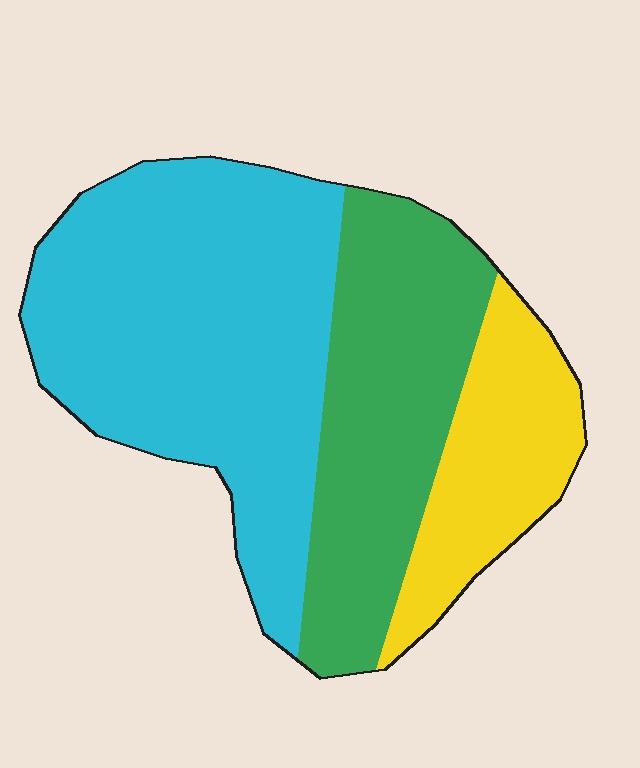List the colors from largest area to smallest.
From largest to smallest: cyan, green, yellow.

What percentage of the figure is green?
Green takes up about one third (1/3) of the figure.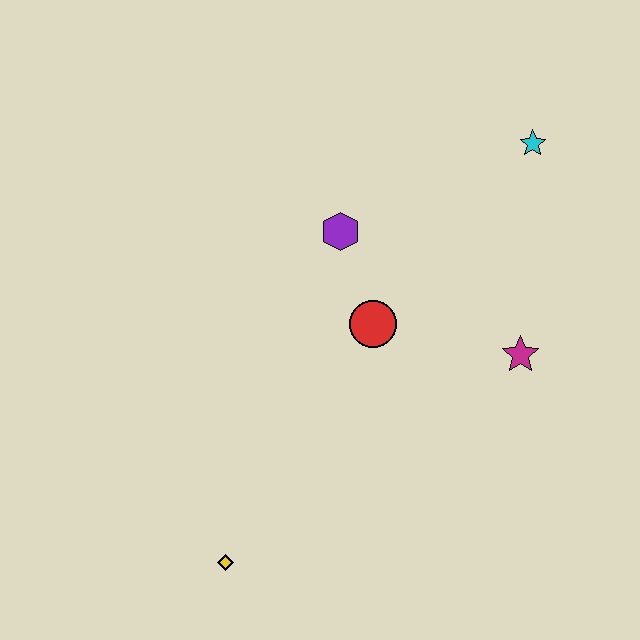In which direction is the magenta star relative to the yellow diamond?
The magenta star is to the right of the yellow diamond.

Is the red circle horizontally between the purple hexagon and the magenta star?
Yes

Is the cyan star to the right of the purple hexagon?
Yes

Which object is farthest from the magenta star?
The yellow diamond is farthest from the magenta star.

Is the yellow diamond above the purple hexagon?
No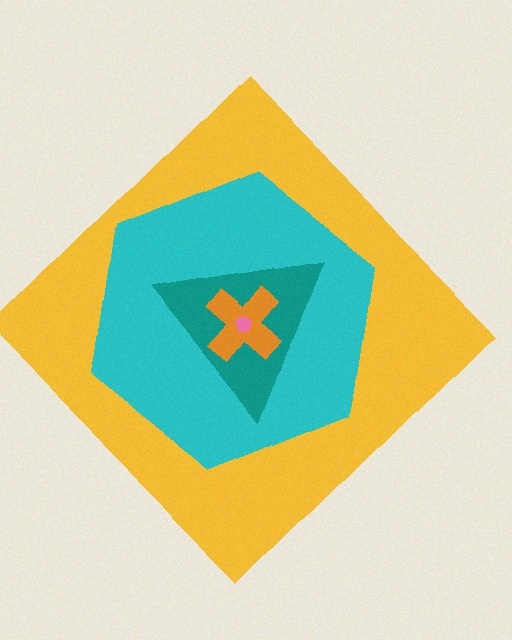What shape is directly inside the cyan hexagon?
The teal triangle.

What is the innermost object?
The pink pentagon.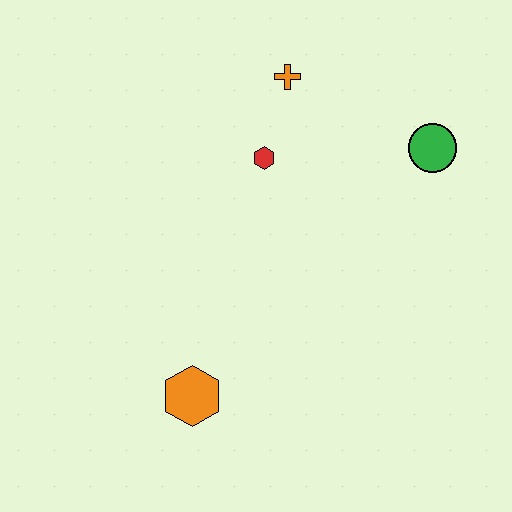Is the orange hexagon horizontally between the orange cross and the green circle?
No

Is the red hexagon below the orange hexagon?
No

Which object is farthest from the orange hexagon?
The green circle is farthest from the orange hexagon.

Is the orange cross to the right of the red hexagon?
Yes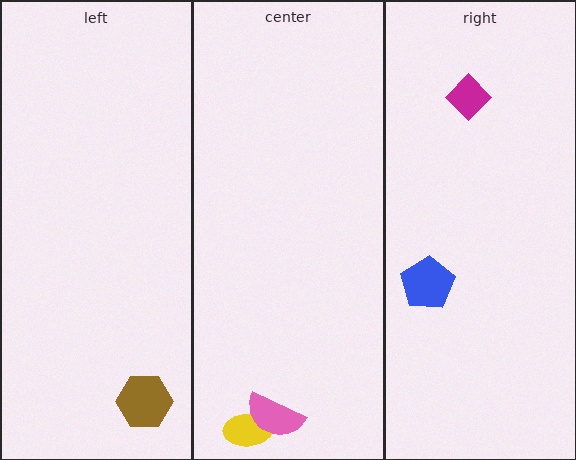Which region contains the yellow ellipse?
The center region.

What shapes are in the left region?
The brown hexagon.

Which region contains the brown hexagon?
The left region.